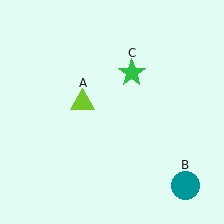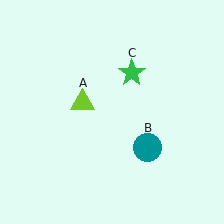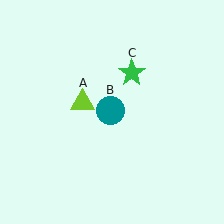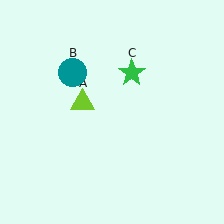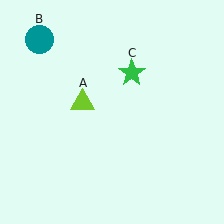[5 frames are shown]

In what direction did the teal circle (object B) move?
The teal circle (object B) moved up and to the left.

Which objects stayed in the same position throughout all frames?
Lime triangle (object A) and green star (object C) remained stationary.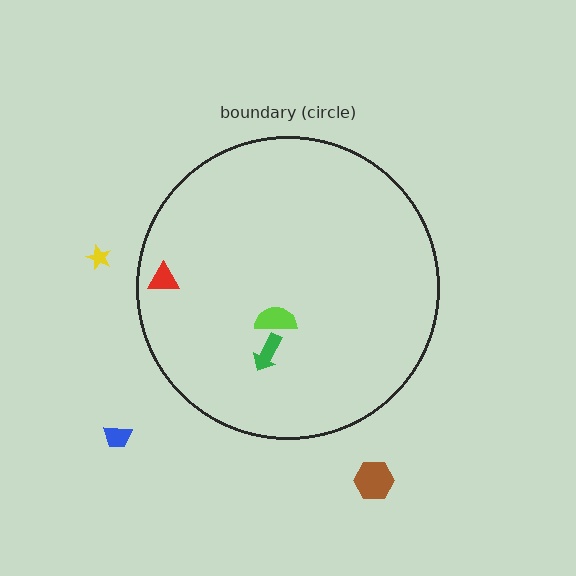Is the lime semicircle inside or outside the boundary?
Inside.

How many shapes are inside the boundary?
3 inside, 3 outside.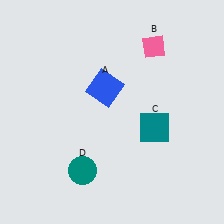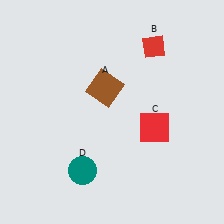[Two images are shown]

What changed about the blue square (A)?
In Image 1, A is blue. In Image 2, it changed to brown.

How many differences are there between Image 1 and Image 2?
There are 3 differences between the two images.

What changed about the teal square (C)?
In Image 1, C is teal. In Image 2, it changed to red.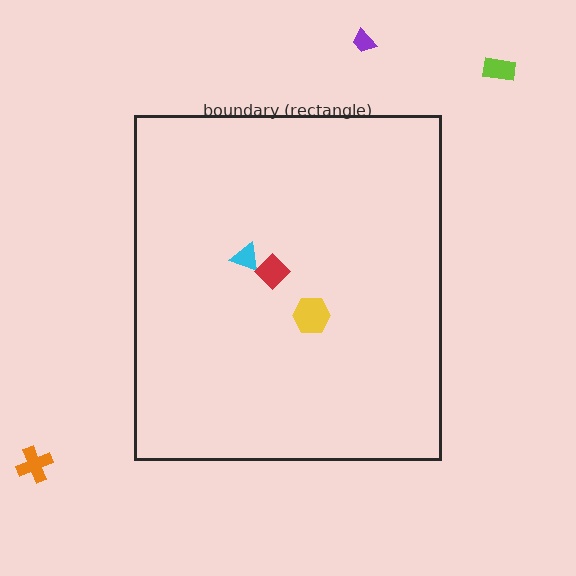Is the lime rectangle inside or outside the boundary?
Outside.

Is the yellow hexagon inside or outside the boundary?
Inside.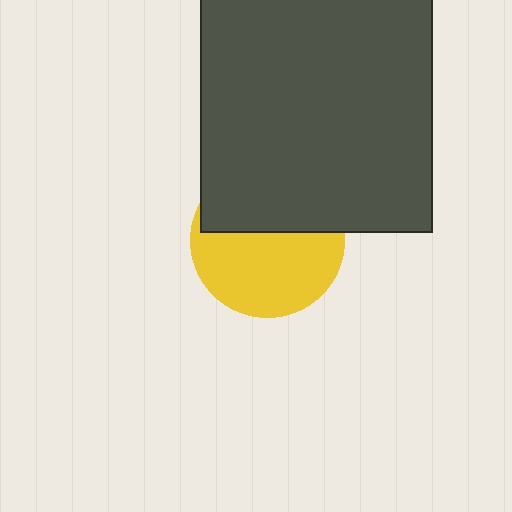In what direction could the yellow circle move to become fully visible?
The yellow circle could move down. That would shift it out from behind the dark gray rectangle entirely.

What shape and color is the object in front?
The object in front is a dark gray rectangle.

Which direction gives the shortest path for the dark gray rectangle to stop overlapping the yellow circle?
Moving up gives the shortest separation.